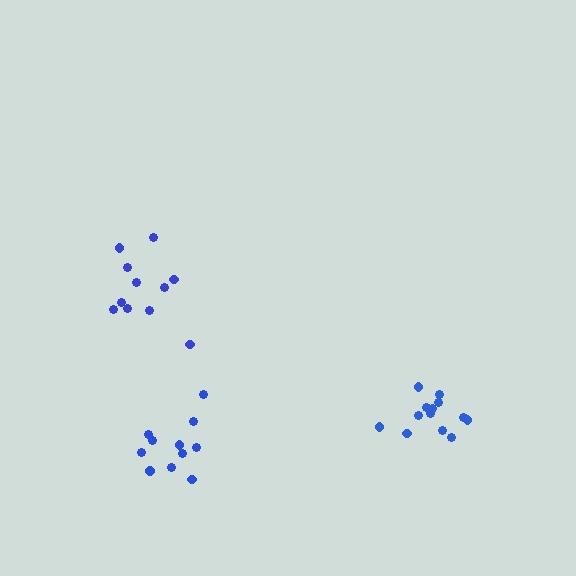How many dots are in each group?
Group 1: 13 dots, Group 2: 11 dots, Group 3: 11 dots (35 total).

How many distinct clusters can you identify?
There are 3 distinct clusters.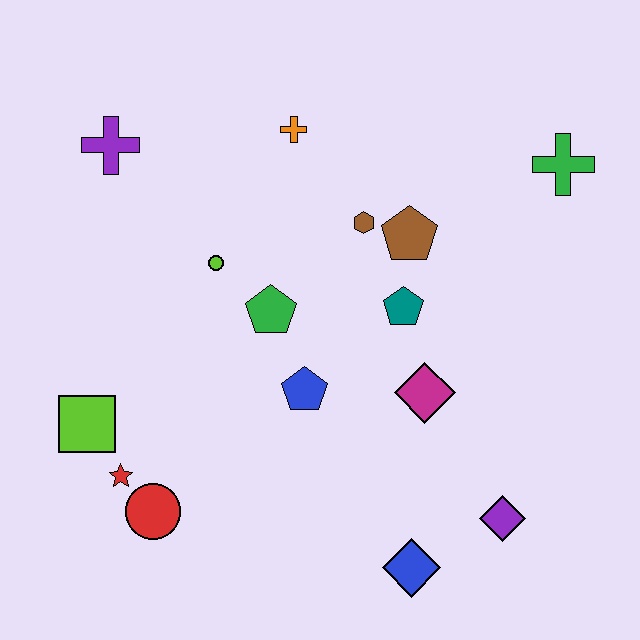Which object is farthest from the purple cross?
The purple diamond is farthest from the purple cross.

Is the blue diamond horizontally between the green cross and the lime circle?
Yes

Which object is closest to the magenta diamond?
The teal pentagon is closest to the magenta diamond.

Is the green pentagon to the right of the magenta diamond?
No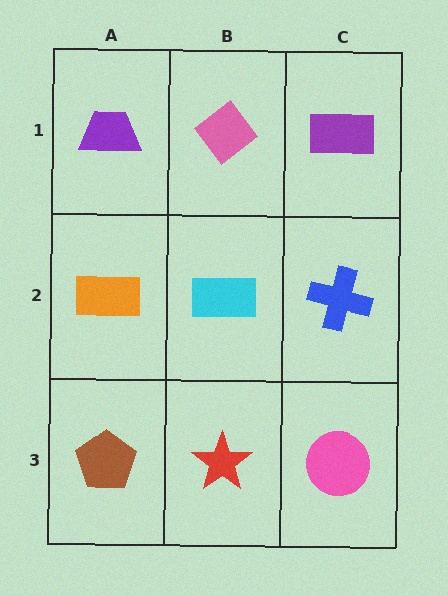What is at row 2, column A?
An orange rectangle.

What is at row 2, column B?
A cyan rectangle.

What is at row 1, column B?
A pink diamond.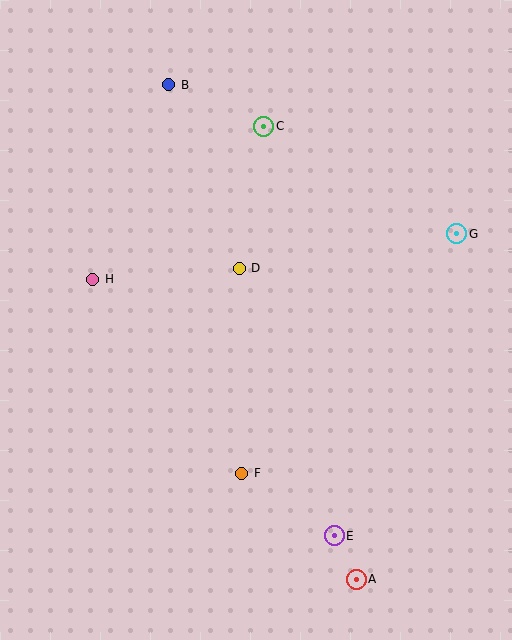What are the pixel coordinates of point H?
Point H is at (93, 279).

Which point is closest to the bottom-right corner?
Point A is closest to the bottom-right corner.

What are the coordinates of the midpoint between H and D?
The midpoint between H and D is at (166, 274).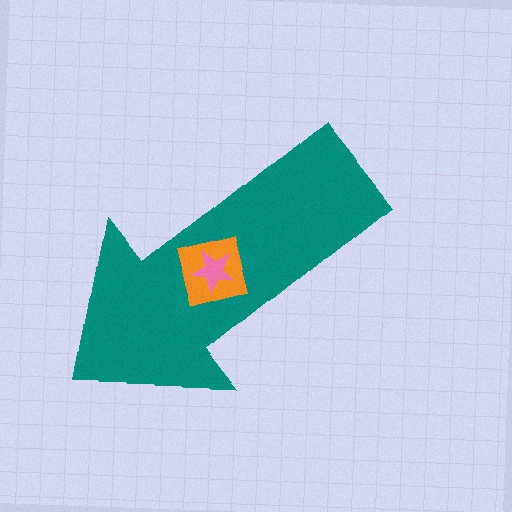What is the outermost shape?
The teal arrow.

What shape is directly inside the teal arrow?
The orange square.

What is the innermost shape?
The pink star.